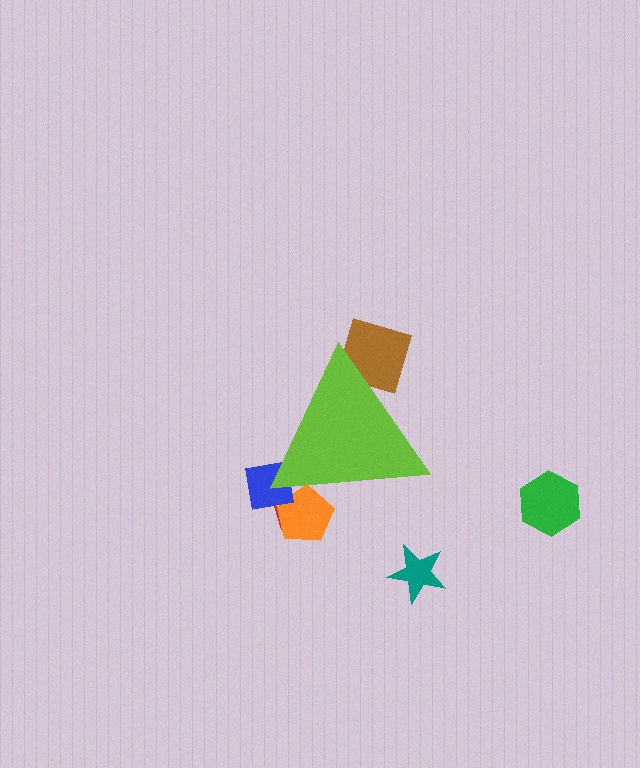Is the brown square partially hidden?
Yes, the brown square is partially hidden behind the lime triangle.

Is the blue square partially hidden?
Yes, the blue square is partially hidden behind the lime triangle.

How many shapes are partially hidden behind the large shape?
4 shapes are partially hidden.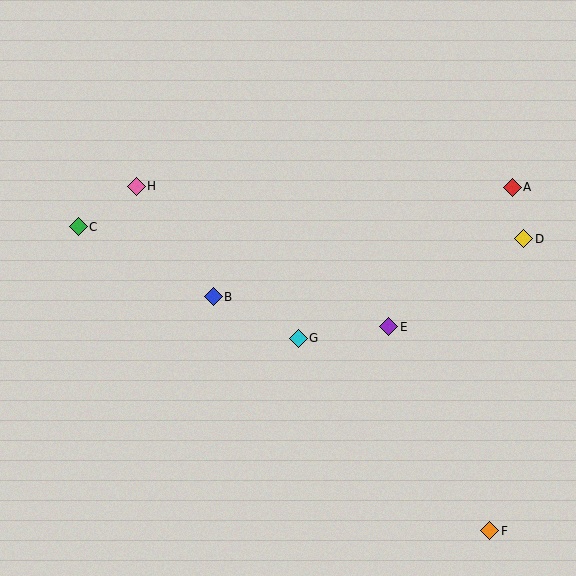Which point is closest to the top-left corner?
Point H is closest to the top-left corner.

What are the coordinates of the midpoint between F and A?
The midpoint between F and A is at (501, 359).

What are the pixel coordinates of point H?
Point H is at (136, 186).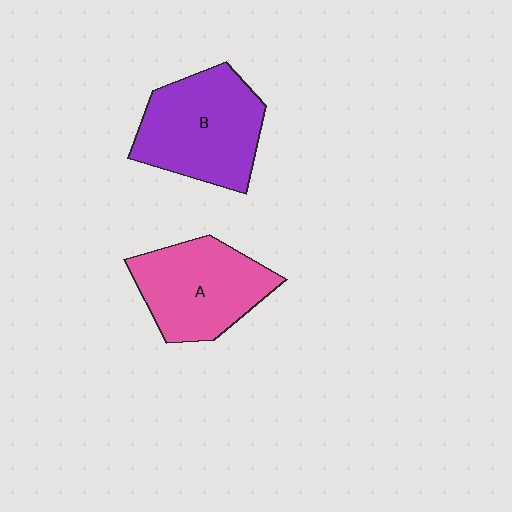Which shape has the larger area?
Shape B (purple).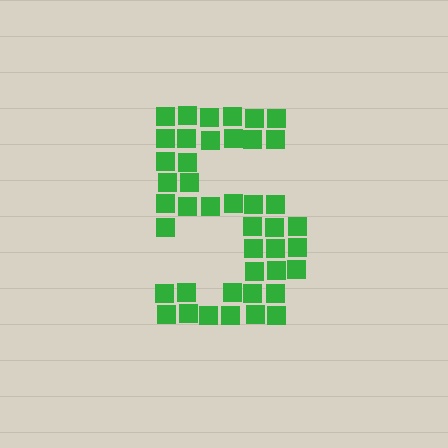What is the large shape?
The large shape is the digit 5.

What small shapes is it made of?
It is made of small squares.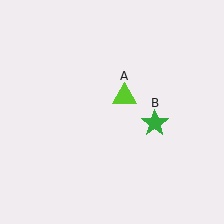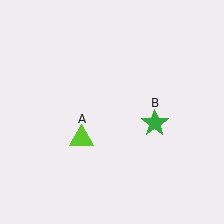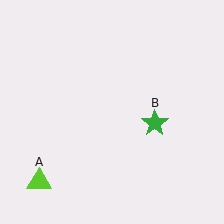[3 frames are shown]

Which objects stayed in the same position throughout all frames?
Green star (object B) remained stationary.